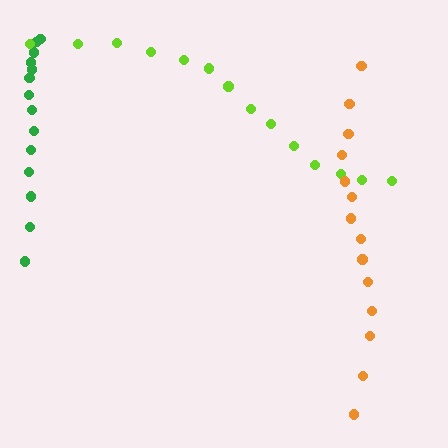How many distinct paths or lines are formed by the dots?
There are 3 distinct paths.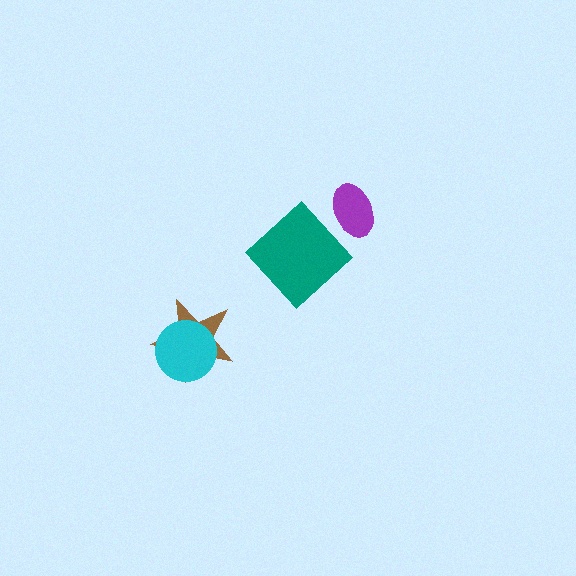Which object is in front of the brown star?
The cyan circle is in front of the brown star.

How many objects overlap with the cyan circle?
1 object overlaps with the cyan circle.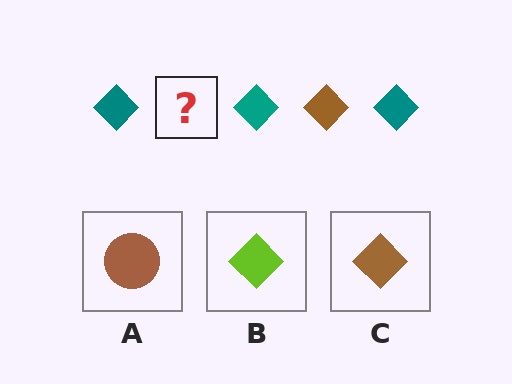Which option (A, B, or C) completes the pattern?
C.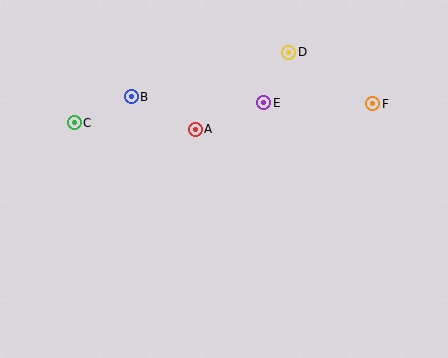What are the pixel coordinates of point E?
Point E is at (264, 103).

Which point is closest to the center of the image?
Point A at (195, 129) is closest to the center.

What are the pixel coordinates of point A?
Point A is at (195, 129).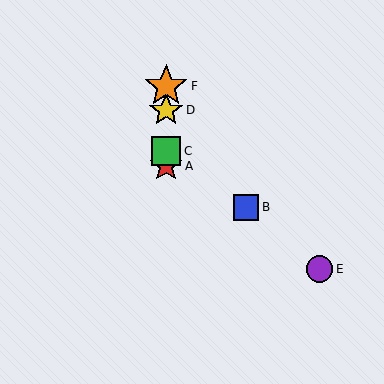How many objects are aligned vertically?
4 objects (A, C, D, F) are aligned vertically.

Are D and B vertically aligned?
No, D is at x≈166 and B is at x≈246.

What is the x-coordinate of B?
Object B is at x≈246.